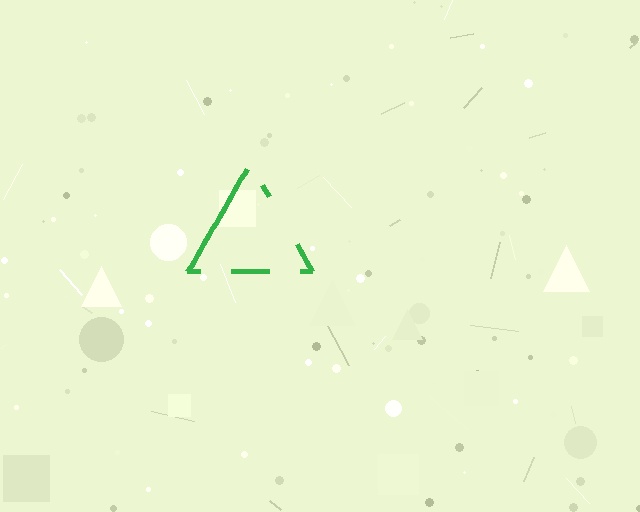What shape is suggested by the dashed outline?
The dashed outline suggests a triangle.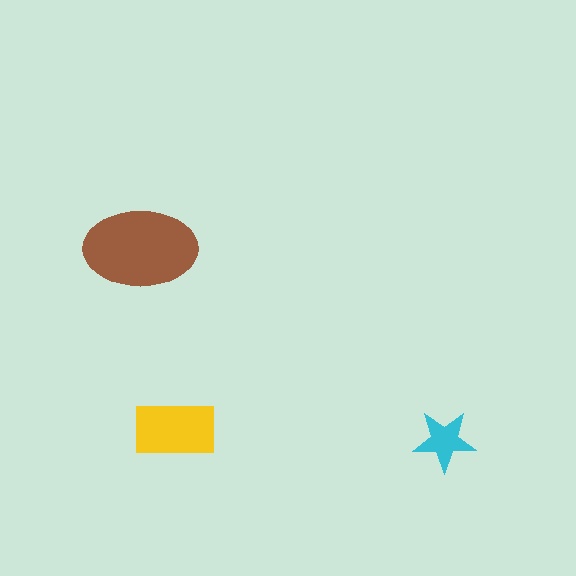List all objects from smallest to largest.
The cyan star, the yellow rectangle, the brown ellipse.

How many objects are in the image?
There are 3 objects in the image.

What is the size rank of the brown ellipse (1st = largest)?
1st.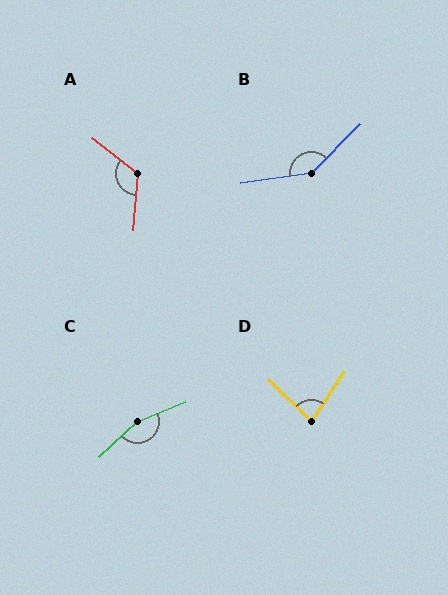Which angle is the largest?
C, at approximately 159 degrees.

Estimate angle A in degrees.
Approximately 124 degrees.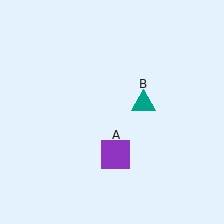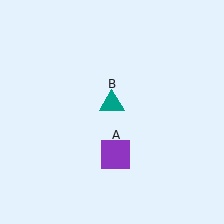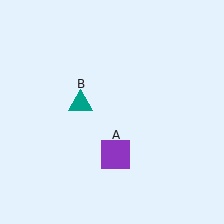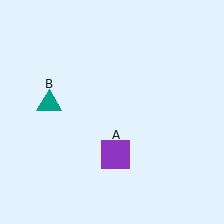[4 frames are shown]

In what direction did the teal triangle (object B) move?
The teal triangle (object B) moved left.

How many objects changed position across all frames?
1 object changed position: teal triangle (object B).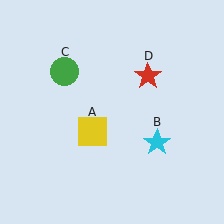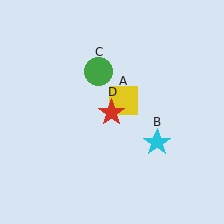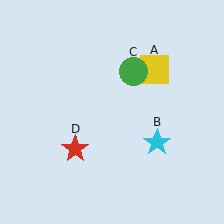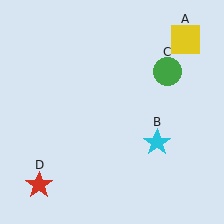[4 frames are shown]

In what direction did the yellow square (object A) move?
The yellow square (object A) moved up and to the right.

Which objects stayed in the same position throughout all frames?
Cyan star (object B) remained stationary.